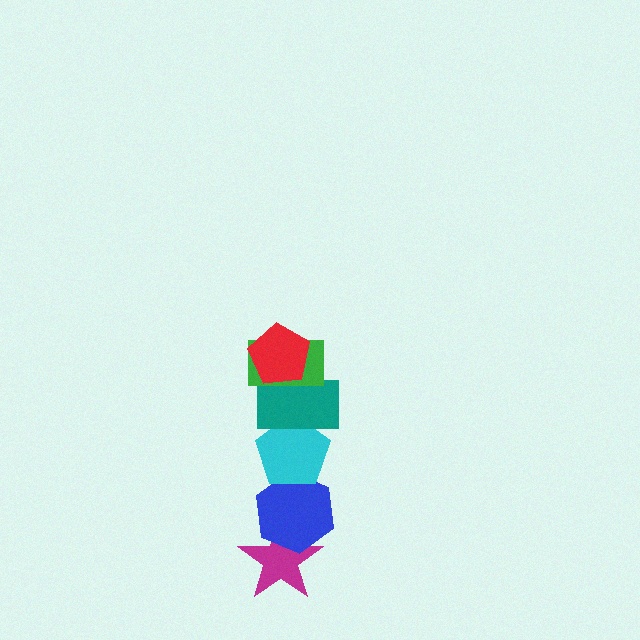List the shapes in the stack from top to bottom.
From top to bottom: the red pentagon, the green rectangle, the teal rectangle, the cyan pentagon, the blue hexagon, the magenta star.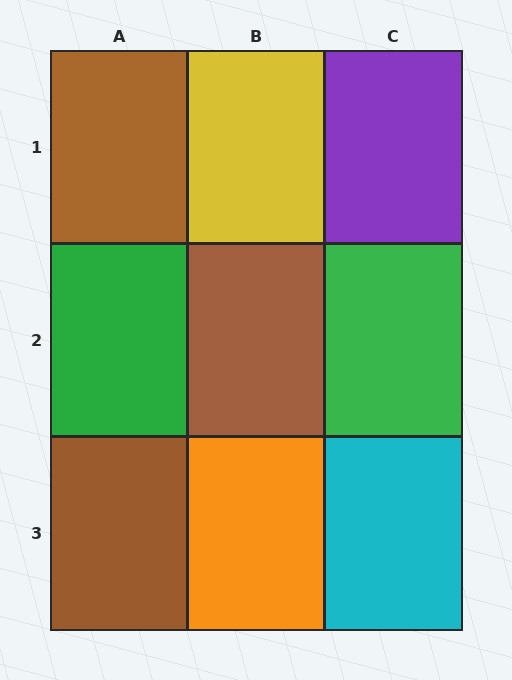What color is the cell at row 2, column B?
Brown.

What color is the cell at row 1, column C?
Purple.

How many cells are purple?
1 cell is purple.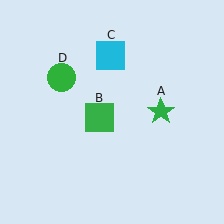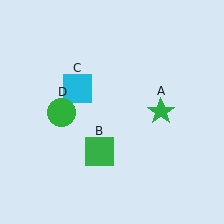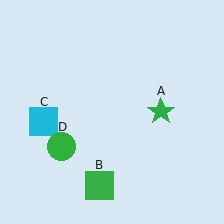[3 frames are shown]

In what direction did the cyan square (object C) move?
The cyan square (object C) moved down and to the left.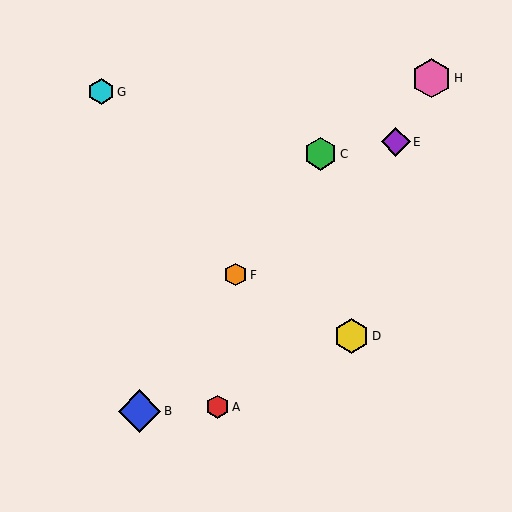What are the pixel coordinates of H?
Object H is at (432, 78).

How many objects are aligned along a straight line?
3 objects (B, C, F) are aligned along a straight line.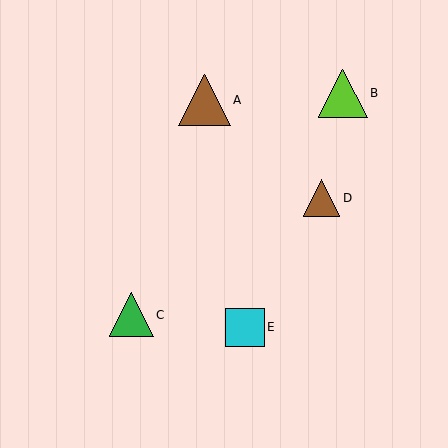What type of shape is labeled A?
Shape A is a brown triangle.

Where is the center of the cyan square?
The center of the cyan square is at (245, 327).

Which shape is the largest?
The brown triangle (labeled A) is the largest.